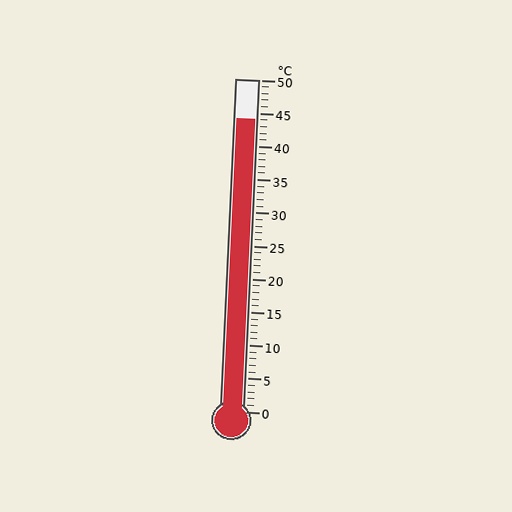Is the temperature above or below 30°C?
The temperature is above 30°C.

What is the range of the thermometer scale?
The thermometer scale ranges from 0°C to 50°C.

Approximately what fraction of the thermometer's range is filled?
The thermometer is filled to approximately 90% of its range.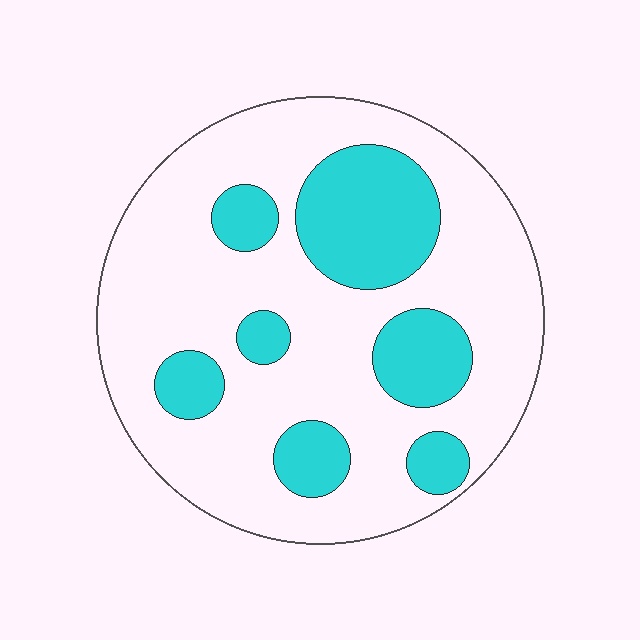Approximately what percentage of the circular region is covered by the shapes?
Approximately 25%.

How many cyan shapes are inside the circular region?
7.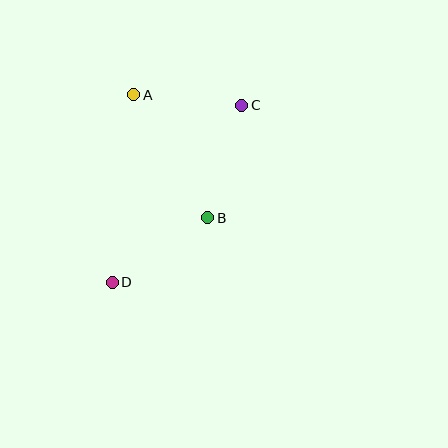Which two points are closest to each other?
Points A and C are closest to each other.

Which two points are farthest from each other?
Points C and D are farthest from each other.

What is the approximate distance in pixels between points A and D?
The distance between A and D is approximately 189 pixels.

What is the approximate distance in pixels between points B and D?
The distance between B and D is approximately 115 pixels.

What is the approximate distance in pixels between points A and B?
The distance between A and B is approximately 144 pixels.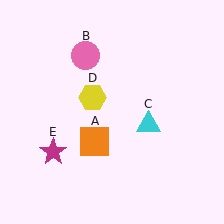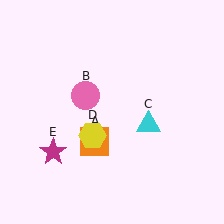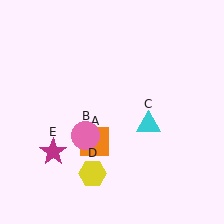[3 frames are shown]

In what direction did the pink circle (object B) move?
The pink circle (object B) moved down.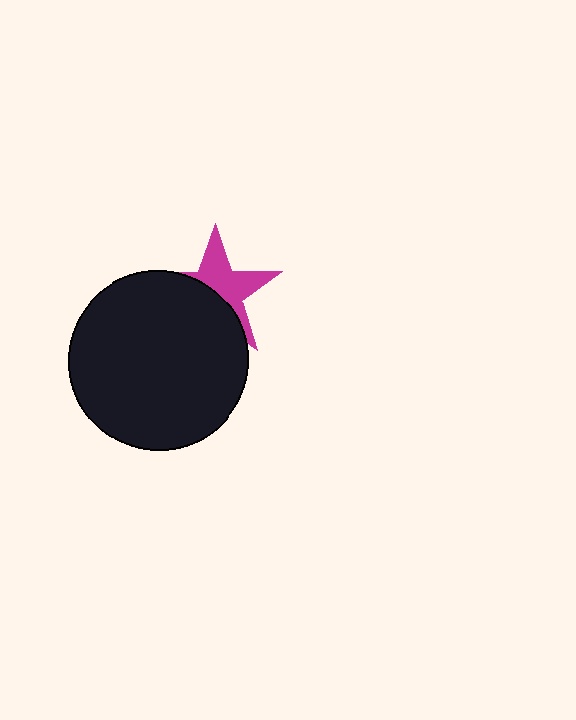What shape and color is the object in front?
The object in front is a black circle.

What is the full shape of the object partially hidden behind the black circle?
The partially hidden object is a magenta star.